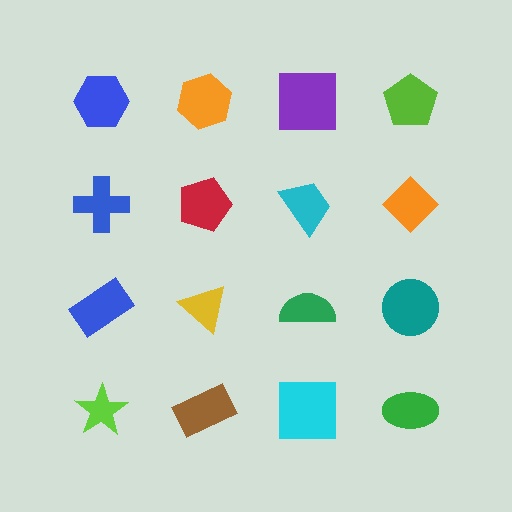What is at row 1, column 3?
A purple square.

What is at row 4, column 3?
A cyan square.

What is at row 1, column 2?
An orange hexagon.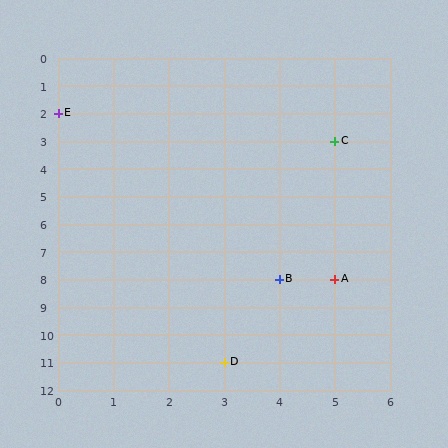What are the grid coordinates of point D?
Point D is at grid coordinates (3, 11).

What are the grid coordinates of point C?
Point C is at grid coordinates (5, 3).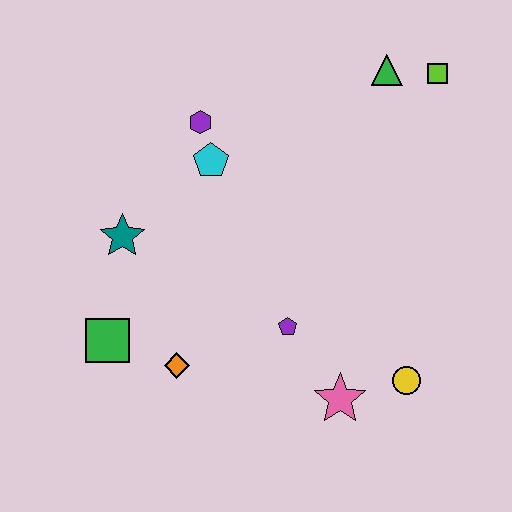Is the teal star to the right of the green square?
Yes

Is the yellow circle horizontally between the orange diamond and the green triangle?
No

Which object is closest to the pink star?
The yellow circle is closest to the pink star.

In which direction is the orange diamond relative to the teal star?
The orange diamond is below the teal star.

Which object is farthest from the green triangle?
The green square is farthest from the green triangle.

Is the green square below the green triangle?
Yes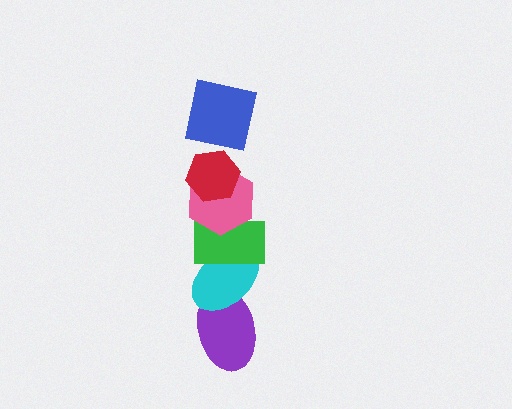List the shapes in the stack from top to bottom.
From top to bottom: the blue square, the red hexagon, the pink hexagon, the green rectangle, the cyan ellipse, the purple ellipse.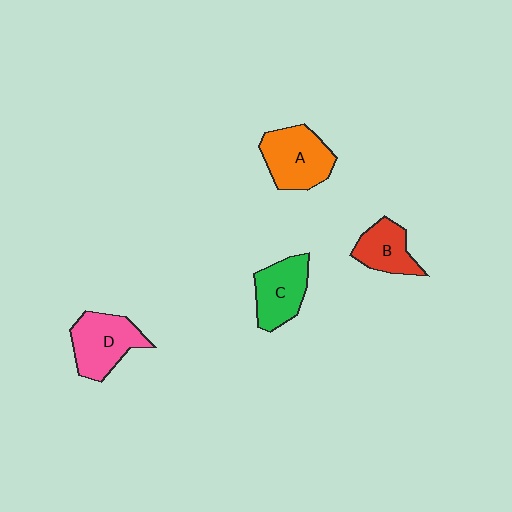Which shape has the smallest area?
Shape B (red).